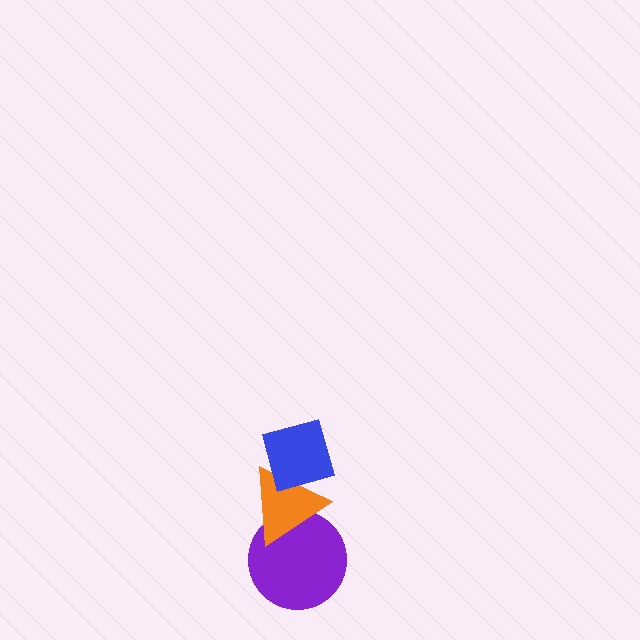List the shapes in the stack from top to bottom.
From top to bottom: the blue diamond, the orange triangle, the purple circle.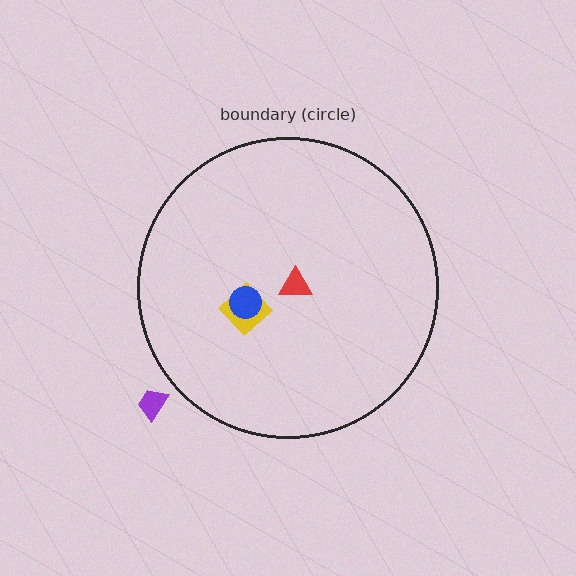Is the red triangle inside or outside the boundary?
Inside.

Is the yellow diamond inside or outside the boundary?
Inside.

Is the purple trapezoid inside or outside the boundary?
Outside.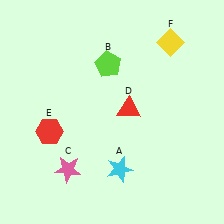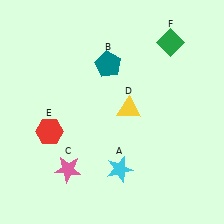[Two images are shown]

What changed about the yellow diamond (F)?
In Image 1, F is yellow. In Image 2, it changed to green.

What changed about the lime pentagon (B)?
In Image 1, B is lime. In Image 2, it changed to teal.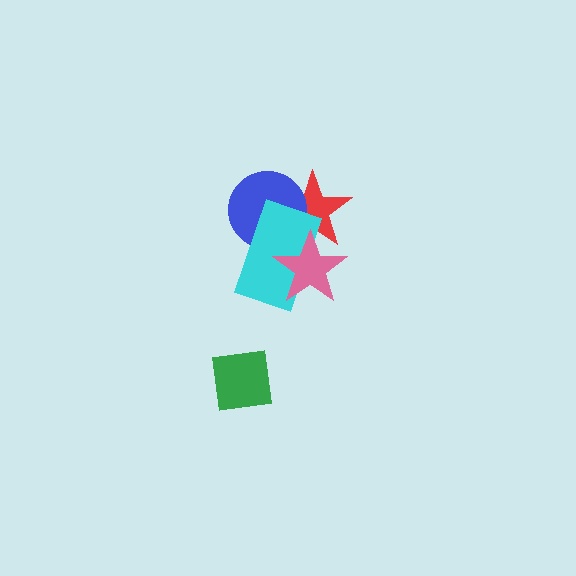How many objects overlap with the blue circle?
2 objects overlap with the blue circle.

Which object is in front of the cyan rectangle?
The pink star is in front of the cyan rectangle.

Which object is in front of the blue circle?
The cyan rectangle is in front of the blue circle.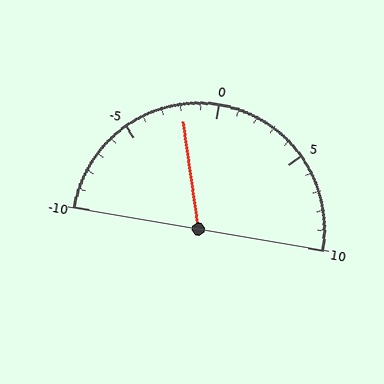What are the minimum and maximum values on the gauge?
The gauge ranges from -10 to 10.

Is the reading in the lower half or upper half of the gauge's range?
The reading is in the lower half of the range (-10 to 10).